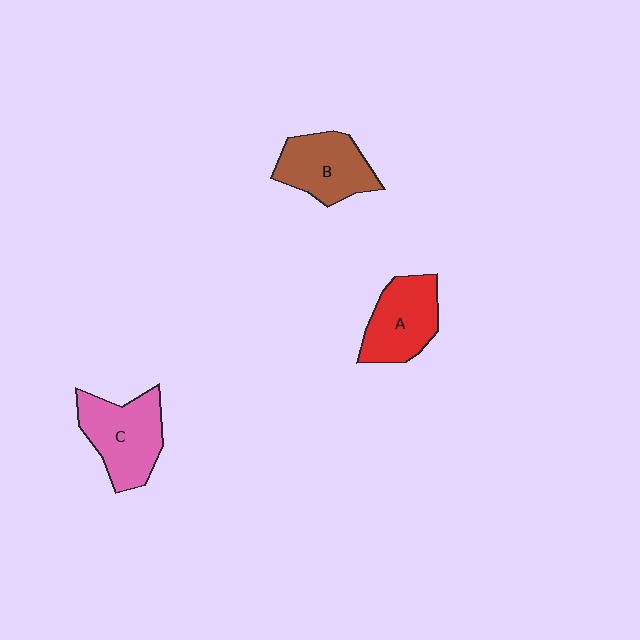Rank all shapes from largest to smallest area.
From largest to smallest: C (pink), A (red), B (brown).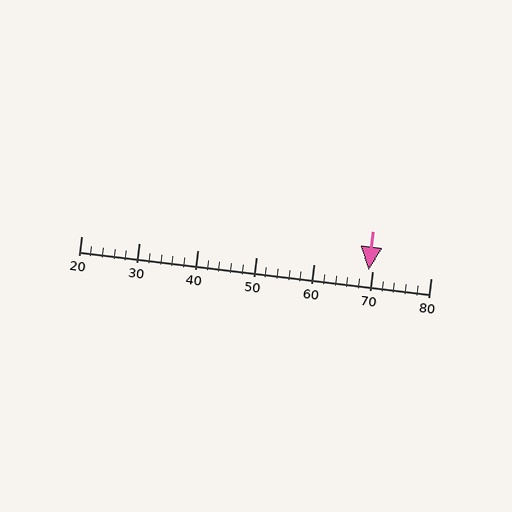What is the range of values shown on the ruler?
The ruler shows values from 20 to 80.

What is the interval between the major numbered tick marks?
The major tick marks are spaced 10 units apart.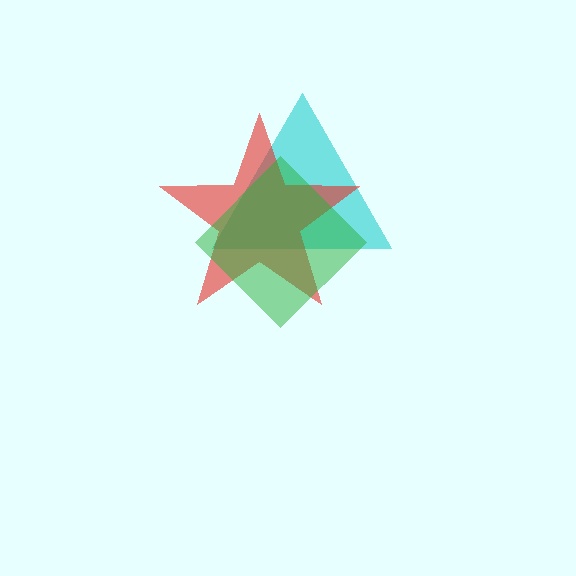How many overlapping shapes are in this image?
There are 3 overlapping shapes in the image.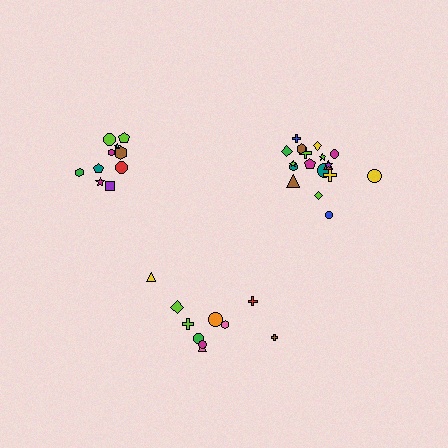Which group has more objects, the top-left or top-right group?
The top-right group.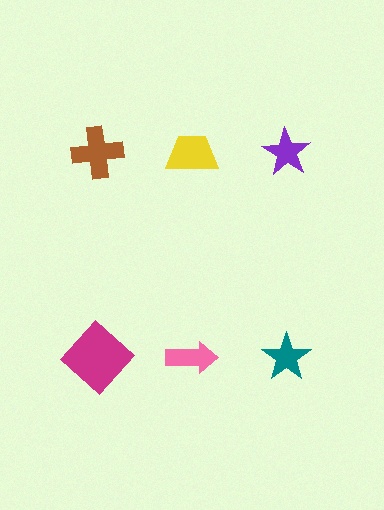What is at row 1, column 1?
A brown cross.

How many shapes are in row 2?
3 shapes.